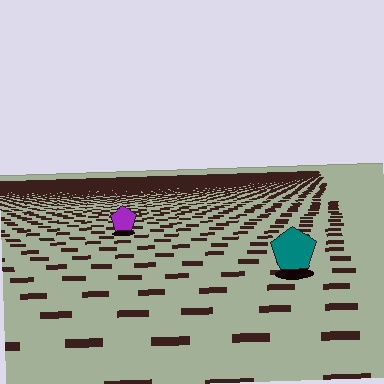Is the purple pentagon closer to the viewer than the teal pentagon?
No. The teal pentagon is closer — you can tell from the texture gradient: the ground texture is coarser near it.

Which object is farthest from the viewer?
The purple pentagon is farthest from the viewer. It appears smaller and the ground texture around it is denser.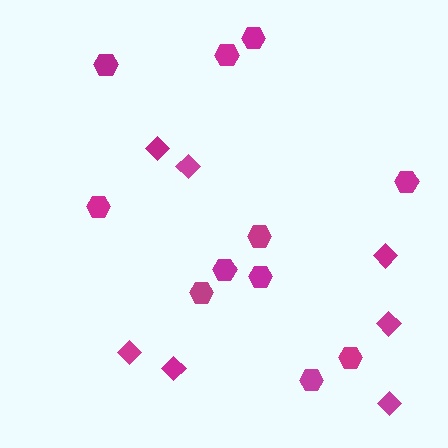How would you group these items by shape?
There are 2 groups: one group of diamonds (7) and one group of hexagons (11).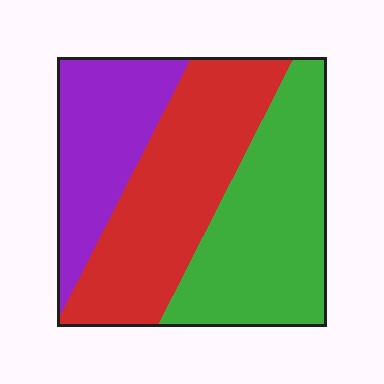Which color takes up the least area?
Purple, at roughly 25%.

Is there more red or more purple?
Red.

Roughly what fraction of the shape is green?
Green covers roughly 40% of the shape.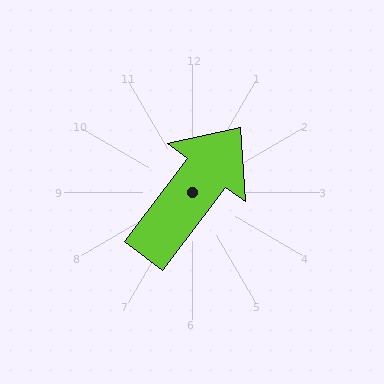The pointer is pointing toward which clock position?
Roughly 1 o'clock.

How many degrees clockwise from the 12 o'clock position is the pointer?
Approximately 37 degrees.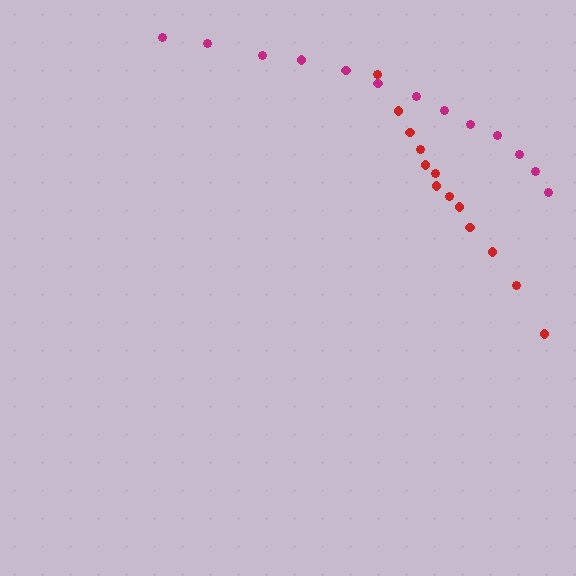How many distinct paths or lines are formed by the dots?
There are 2 distinct paths.